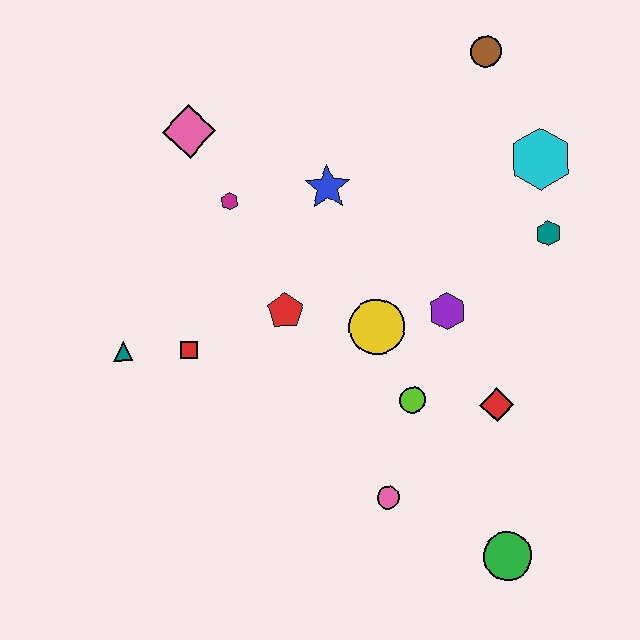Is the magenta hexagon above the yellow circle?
Yes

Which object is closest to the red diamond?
The lime circle is closest to the red diamond.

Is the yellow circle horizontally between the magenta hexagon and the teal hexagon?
Yes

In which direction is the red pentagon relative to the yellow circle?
The red pentagon is to the left of the yellow circle.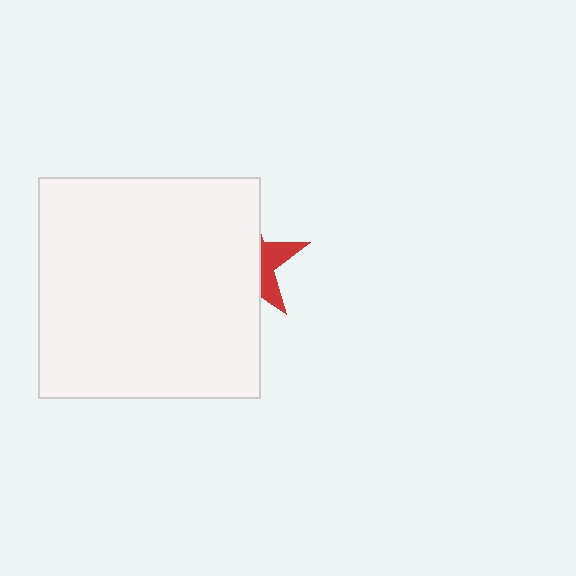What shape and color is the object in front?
The object in front is a white square.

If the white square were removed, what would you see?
You would see the complete red star.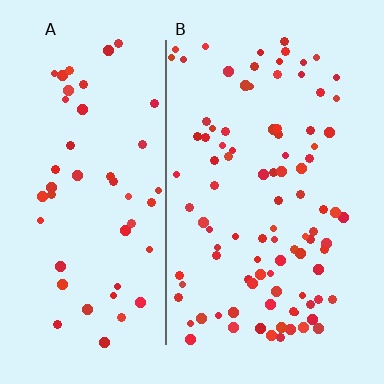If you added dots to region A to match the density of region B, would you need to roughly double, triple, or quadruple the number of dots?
Approximately double.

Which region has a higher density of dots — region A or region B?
B (the right).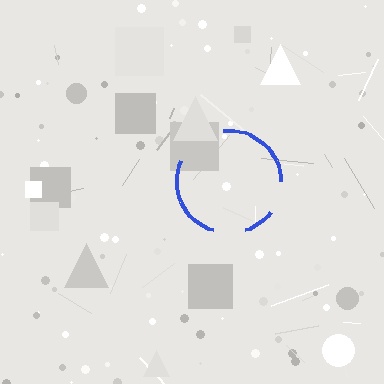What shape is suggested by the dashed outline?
The dashed outline suggests a circle.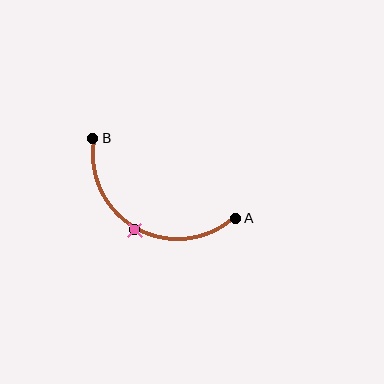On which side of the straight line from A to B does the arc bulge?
The arc bulges below the straight line connecting A and B.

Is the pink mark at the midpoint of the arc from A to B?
Yes. The pink mark lies on the arc at equal arc-length from both A and B — it is the arc midpoint.